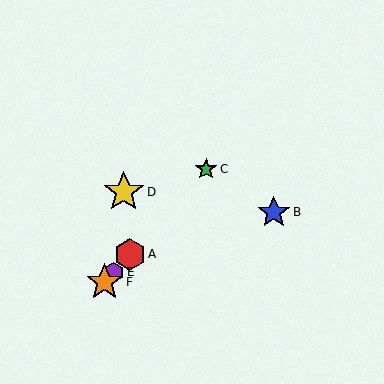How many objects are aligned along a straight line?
4 objects (A, C, E, F) are aligned along a straight line.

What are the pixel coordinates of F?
Object F is at (105, 282).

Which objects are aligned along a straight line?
Objects A, C, E, F are aligned along a straight line.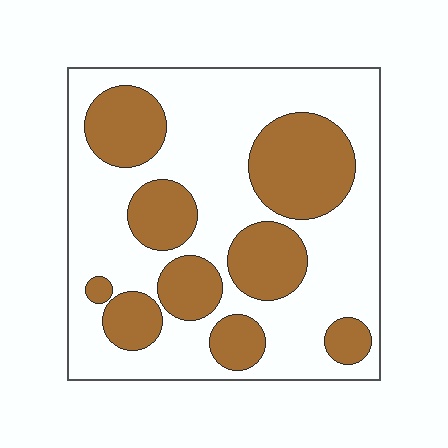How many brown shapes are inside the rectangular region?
9.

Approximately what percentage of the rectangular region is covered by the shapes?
Approximately 35%.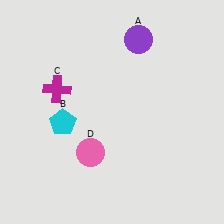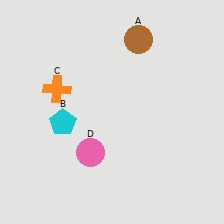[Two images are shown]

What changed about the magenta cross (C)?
In Image 1, C is magenta. In Image 2, it changed to orange.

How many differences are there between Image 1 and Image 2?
There are 2 differences between the two images.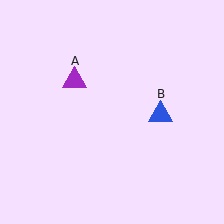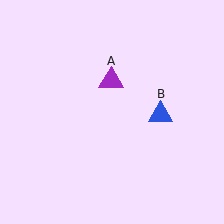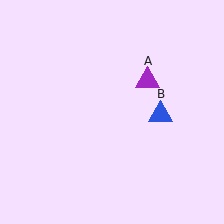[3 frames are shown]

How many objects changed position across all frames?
1 object changed position: purple triangle (object A).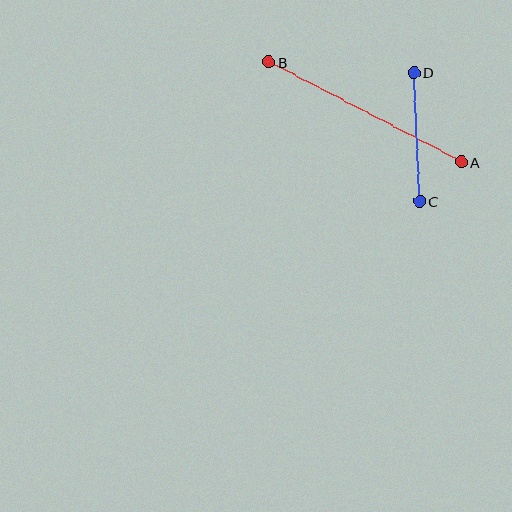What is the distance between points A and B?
The distance is approximately 217 pixels.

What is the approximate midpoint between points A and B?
The midpoint is at approximately (365, 112) pixels.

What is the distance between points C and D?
The distance is approximately 129 pixels.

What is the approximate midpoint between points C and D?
The midpoint is at approximately (417, 137) pixels.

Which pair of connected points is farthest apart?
Points A and B are farthest apart.